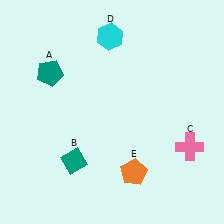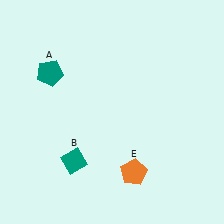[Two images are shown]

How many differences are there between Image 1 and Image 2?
There are 2 differences between the two images.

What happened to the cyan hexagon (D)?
The cyan hexagon (D) was removed in Image 2. It was in the top-left area of Image 1.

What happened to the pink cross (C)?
The pink cross (C) was removed in Image 2. It was in the bottom-right area of Image 1.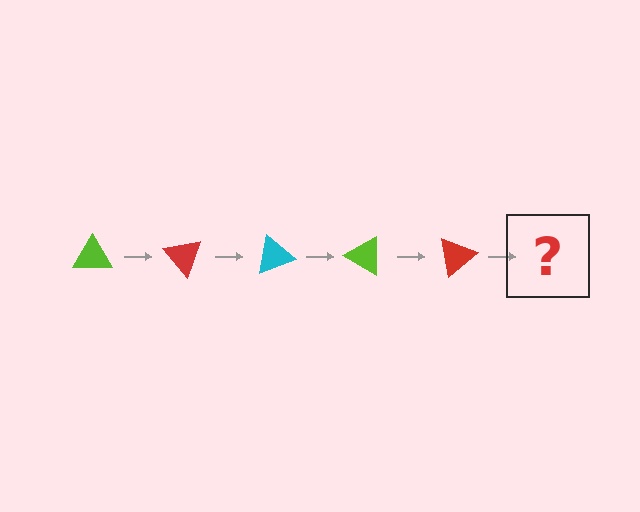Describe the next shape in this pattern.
It should be a cyan triangle, rotated 250 degrees from the start.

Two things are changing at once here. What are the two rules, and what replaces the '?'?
The two rules are that it rotates 50 degrees each step and the color cycles through lime, red, and cyan. The '?' should be a cyan triangle, rotated 250 degrees from the start.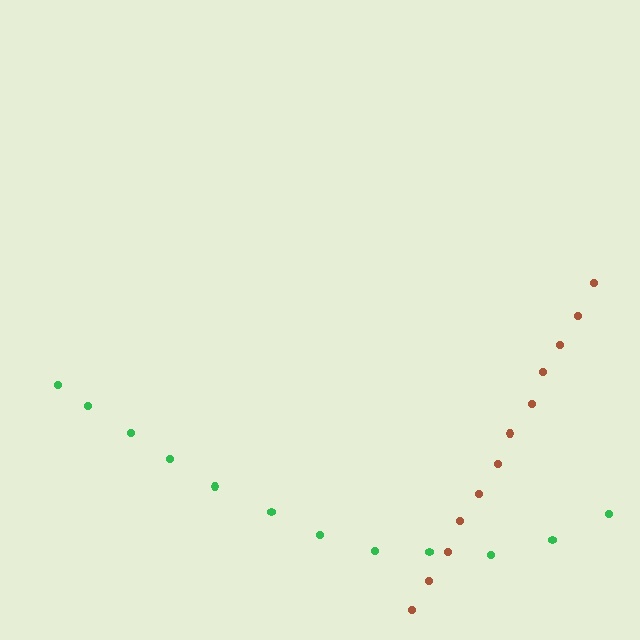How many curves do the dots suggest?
There are 2 distinct paths.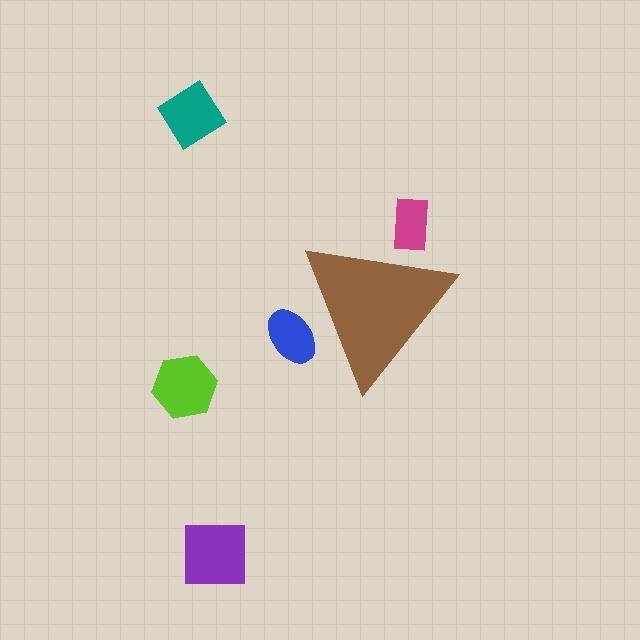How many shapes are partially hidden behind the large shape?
2 shapes are partially hidden.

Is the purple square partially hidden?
No, the purple square is fully visible.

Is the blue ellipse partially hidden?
Yes, the blue ellipse is partially hidden behind the brown triangle.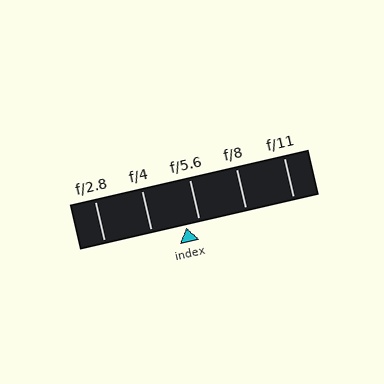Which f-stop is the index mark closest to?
The index mark is closest to f/5.6.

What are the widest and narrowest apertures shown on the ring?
The widest aperture shown is f/2.8 and the narrowest is f/11.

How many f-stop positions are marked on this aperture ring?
There are 5 f-stop positions marked.